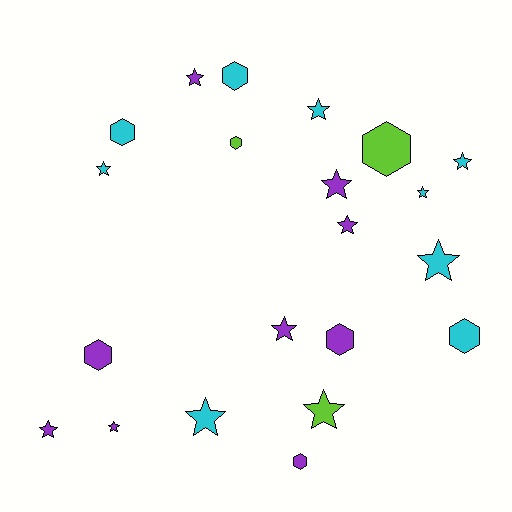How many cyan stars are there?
There are 6 cyan stars.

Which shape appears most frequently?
Star, with 13 objects.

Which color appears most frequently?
Cyan, with 9 objects.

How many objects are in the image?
There are 21 objects.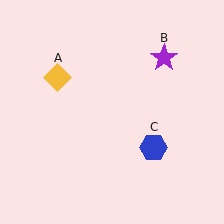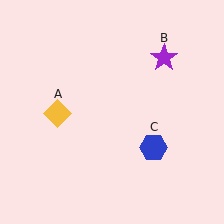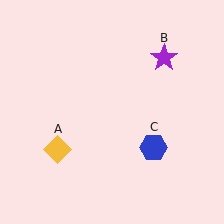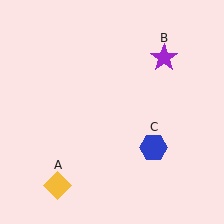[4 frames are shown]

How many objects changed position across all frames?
1 object changed position: yellow diamond (object A).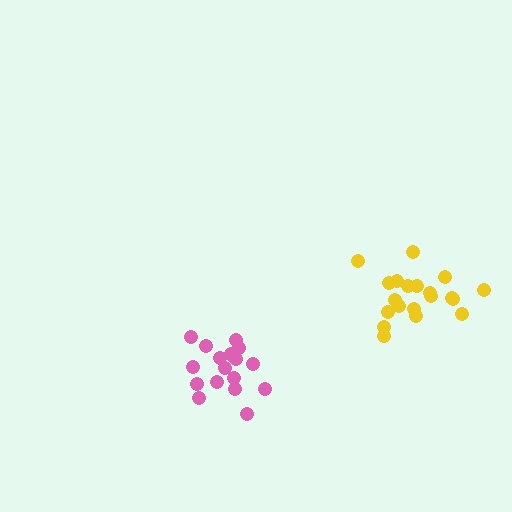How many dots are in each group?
Group 1: 18 dots, Group 2: 20 dots (38 total).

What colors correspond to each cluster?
The clusters are colored: pink, yellow.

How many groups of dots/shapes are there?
There are 2 groups.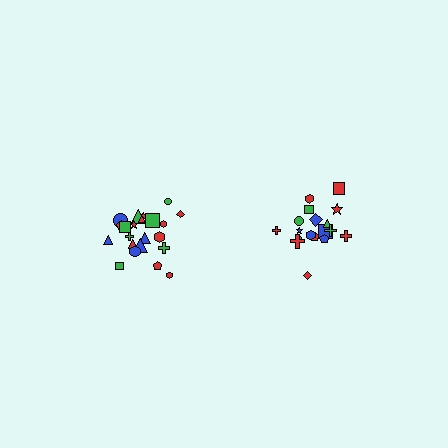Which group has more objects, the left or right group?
The left group.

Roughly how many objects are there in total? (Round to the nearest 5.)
Roughly 40 objects in total.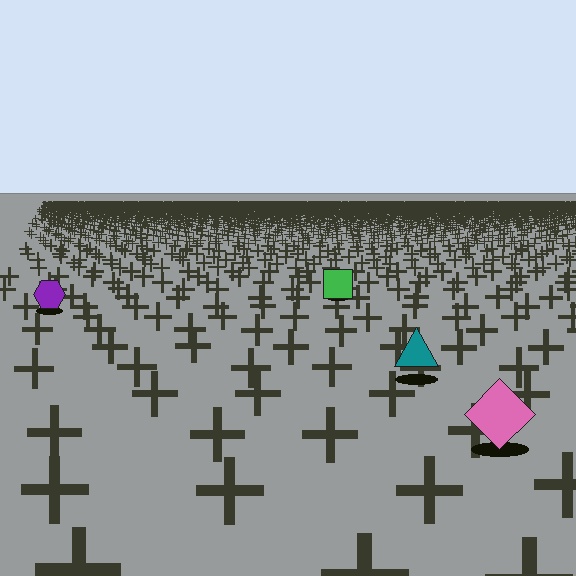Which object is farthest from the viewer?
The green square is farthest from the viewer. It appears smaller and the ground texture around it is denser.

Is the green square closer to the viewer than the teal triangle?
No. The teal triangle is closer — you can tell from the texture gradient: the ground texture is coarser near it.